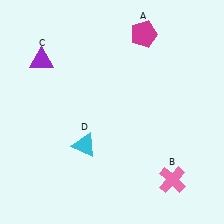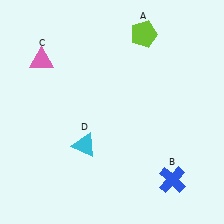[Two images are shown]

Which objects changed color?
A changed from magenta to lime. B changed from pink to blue. C changed from purple to pink.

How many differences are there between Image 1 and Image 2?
There are 3 differences between the two images.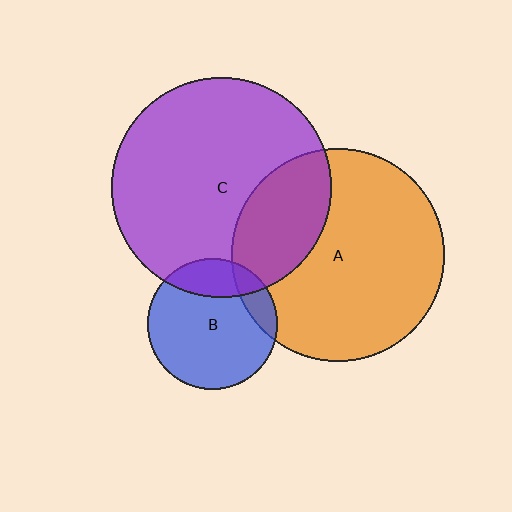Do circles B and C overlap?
Yes.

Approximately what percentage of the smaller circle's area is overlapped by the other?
Approximately 20%.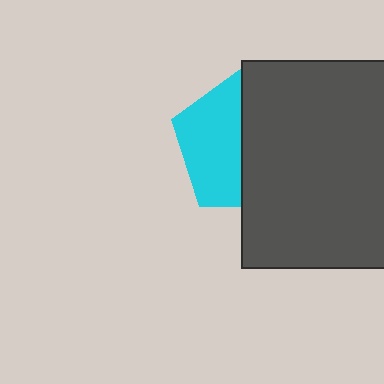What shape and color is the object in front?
The object in front is a dark gray rectangle.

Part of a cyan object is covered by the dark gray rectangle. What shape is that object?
It is a pentagon.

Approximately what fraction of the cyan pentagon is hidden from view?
Roughly 54% of the cyan pentagon is hidden behind the dark gray rectangle.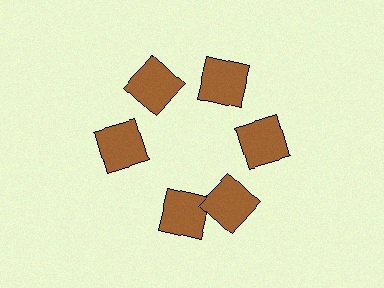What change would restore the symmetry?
The symmetry would be restored by rotating it back into even spacing with its neighbors so that all 6 squares sit at equal angles and equal distance from the center.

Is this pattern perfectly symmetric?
No. The 6 brown squares are arranged in a ring, but one element near the 7 o'clock position is rotated out of alignment along the ring, breaking the 6-fold rotational symmetry.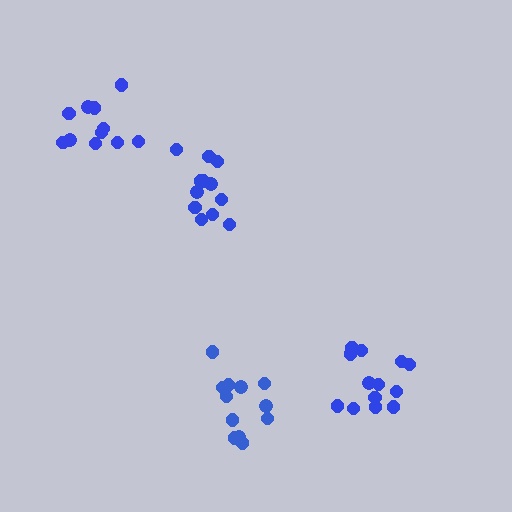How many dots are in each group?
Group 1: 13 dots, Group 2: 12 dots, Group 3: 11 dots, Group 4: 12 dots (48 total).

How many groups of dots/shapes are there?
There are 4 groups.